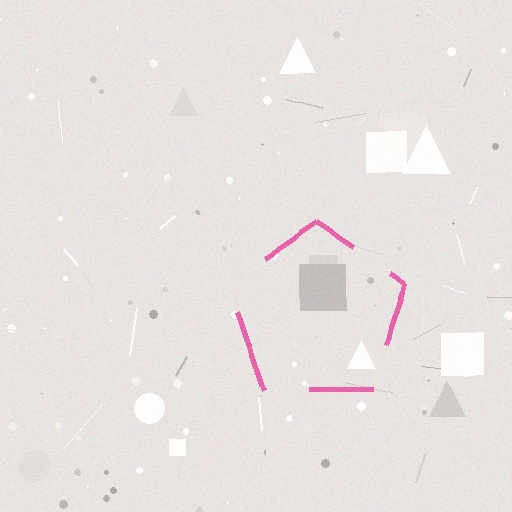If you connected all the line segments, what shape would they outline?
They would outline a pentagon.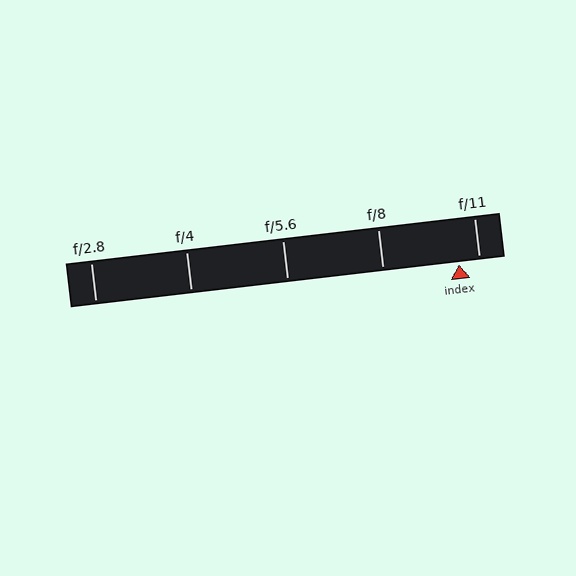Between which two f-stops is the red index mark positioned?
The index mark is between f/8 and f/11.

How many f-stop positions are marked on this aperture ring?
There are 5 f-stop positions marked.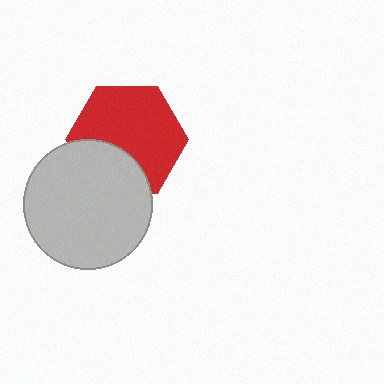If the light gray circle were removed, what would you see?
You would see the complete red hexagon.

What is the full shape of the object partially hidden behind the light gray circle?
The partially hidden object is a red hexagon.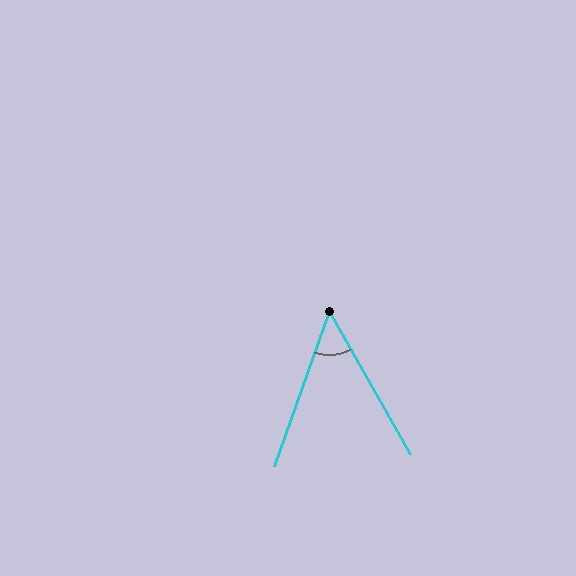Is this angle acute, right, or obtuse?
It is acute.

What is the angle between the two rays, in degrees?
Approximately 49 degrees.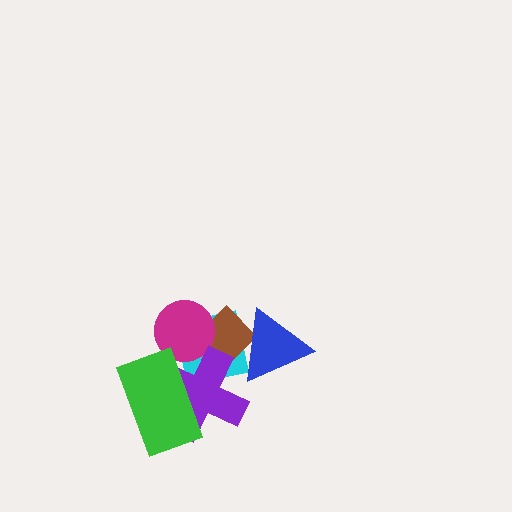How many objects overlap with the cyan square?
5 objects overlap with the cyan square.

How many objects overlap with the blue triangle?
2 objects overlap with the blue triangle.